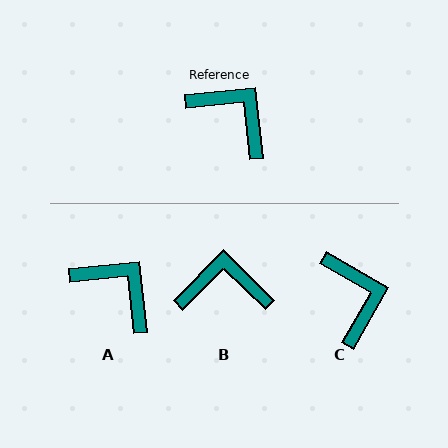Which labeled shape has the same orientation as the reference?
A.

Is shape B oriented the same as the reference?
No, it is off by about 39 degrees.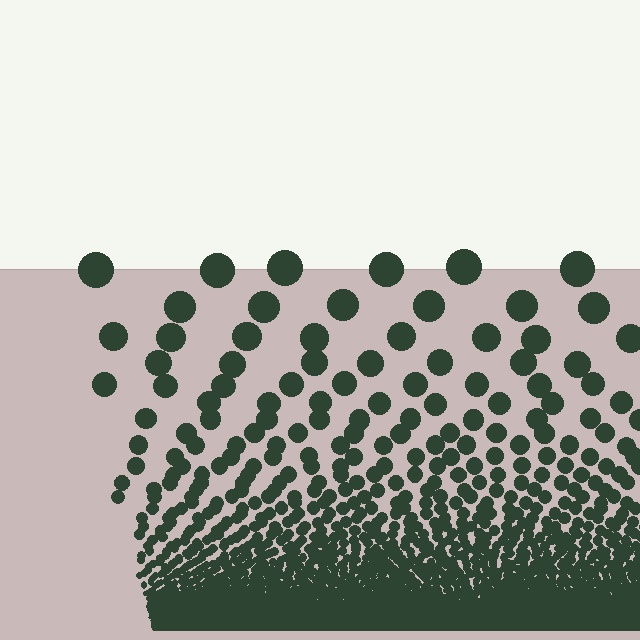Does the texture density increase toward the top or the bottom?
Density increases toward the bottom.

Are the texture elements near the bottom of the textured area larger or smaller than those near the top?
Smaller. The gradient is inverted — elements near the bottom are smaller and denser.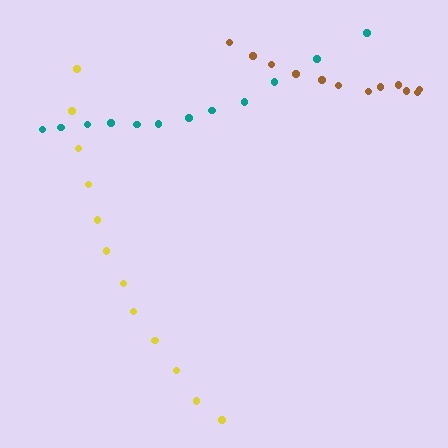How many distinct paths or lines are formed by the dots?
There are 3 distinct paths.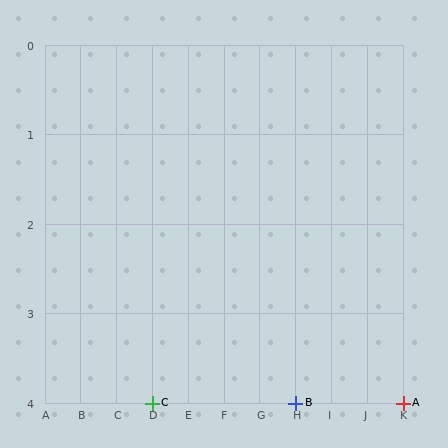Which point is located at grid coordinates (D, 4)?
Point C is at (D, 4).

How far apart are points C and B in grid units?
Points C and B are 4 columns apart.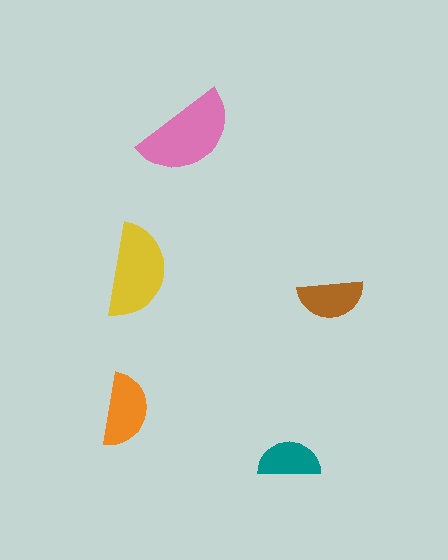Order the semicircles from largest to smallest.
the pink one, the yellow one, the orange one, the brown one, the teal one.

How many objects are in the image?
There are 5 objects in the image.